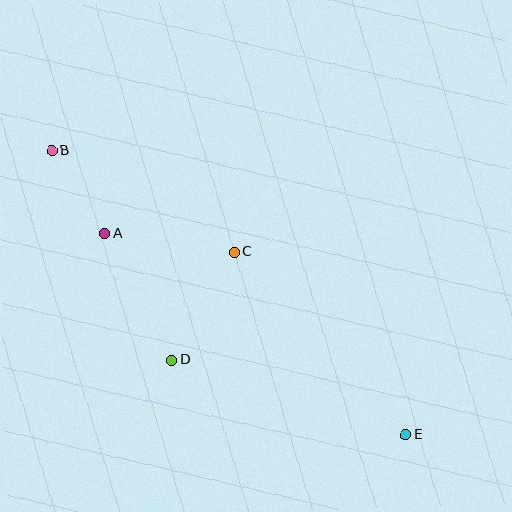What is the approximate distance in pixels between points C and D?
The distance between C and D is approximately 125 pixels.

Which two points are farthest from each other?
Points B and E are farthest from each other.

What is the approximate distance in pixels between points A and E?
The distance between A and E is approximately 362 pixels.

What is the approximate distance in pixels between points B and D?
The distance between B and D is approximately 242 pixels.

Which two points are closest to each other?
Points A and B are closest to each other.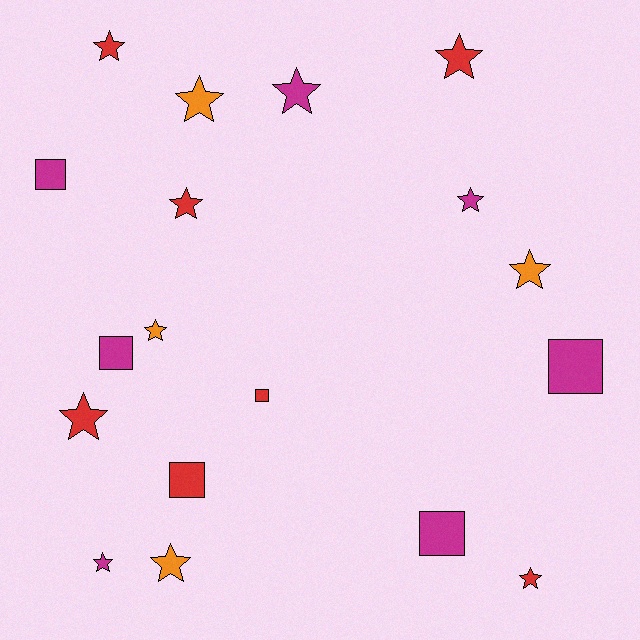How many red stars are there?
There are 5 red stars.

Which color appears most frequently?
Magenta, with 7 objects.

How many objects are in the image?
There are 18 objects.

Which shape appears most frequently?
Star, with 12 objects.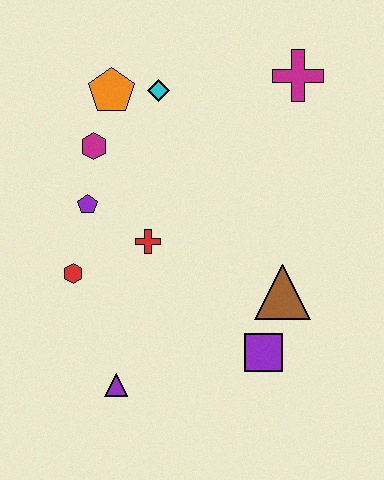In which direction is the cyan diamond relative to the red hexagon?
The cyan diamond is above the red hexagon.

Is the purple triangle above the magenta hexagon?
No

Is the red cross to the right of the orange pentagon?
Yes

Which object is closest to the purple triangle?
The red hexagon is closest to the purple triangle.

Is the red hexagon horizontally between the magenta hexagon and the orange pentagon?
No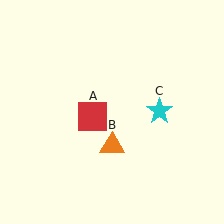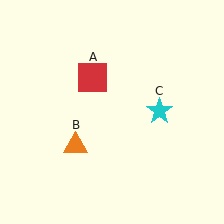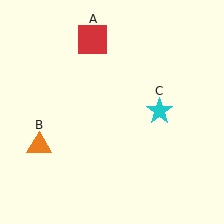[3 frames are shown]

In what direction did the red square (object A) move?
The red square (object A) moved up.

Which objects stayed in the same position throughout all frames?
Cyan star (object C) remained stationary.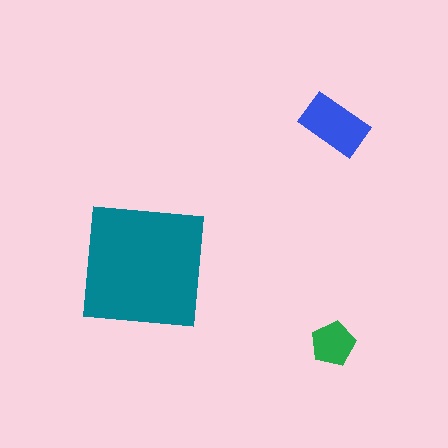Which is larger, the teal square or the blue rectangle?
The teal square.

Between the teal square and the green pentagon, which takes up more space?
The teal square.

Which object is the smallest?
The green pentagon.